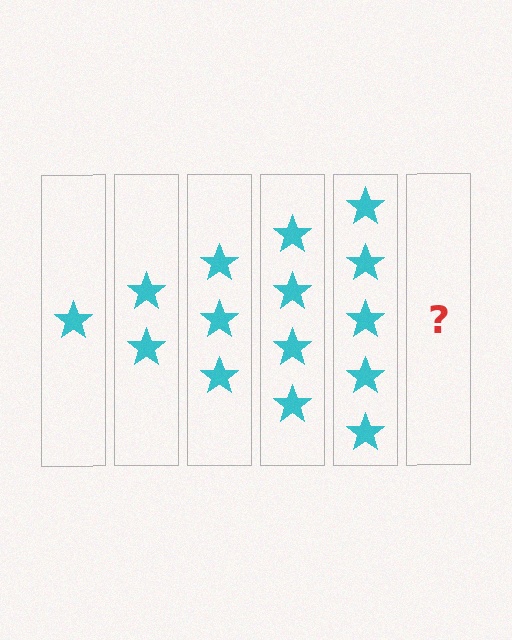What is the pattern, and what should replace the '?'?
The pattern is that each step adds one more star. The '?' should be 6 stars.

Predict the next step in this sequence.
The next step is 6 stars.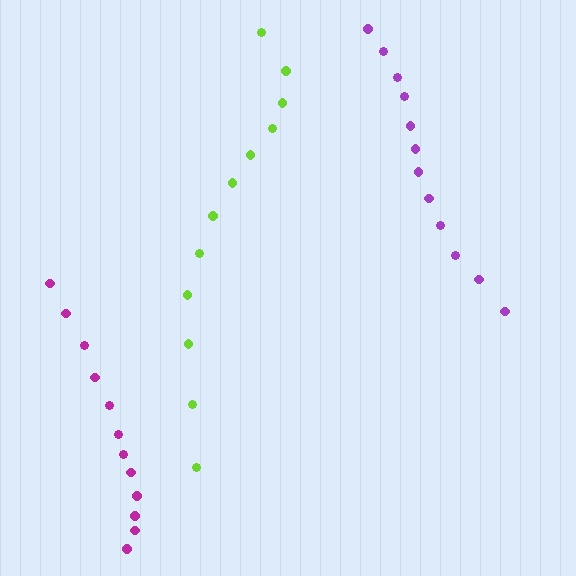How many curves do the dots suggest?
There are 3 distinct paths.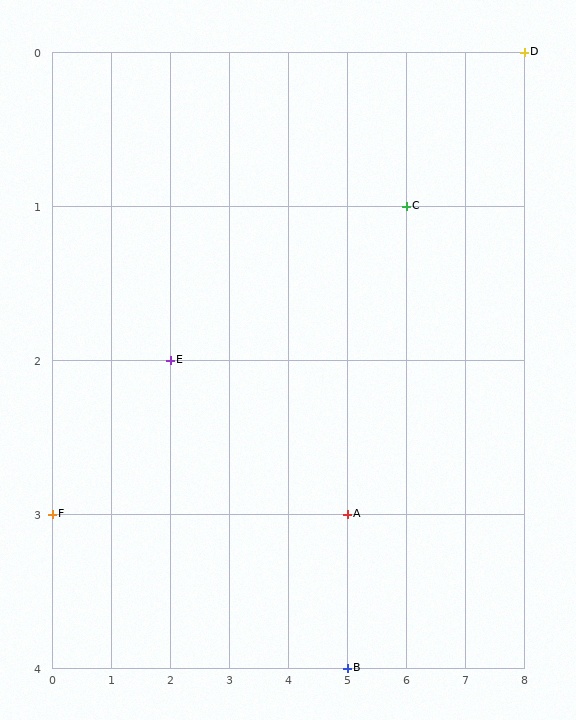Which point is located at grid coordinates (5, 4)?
Point B is at (5, 4).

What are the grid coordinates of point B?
Point B is at grid coordinates (5, 4).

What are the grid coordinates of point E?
Point E is at grid coordinates (2, 2).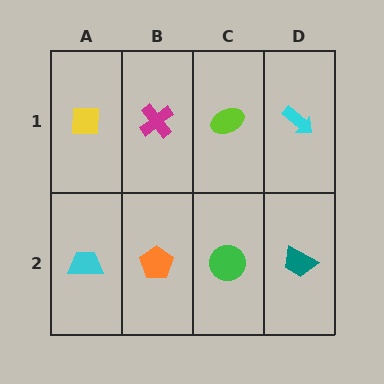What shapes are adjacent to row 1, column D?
A teal trapezoid (row 2, column D), a lime ellipse (row 1, column C).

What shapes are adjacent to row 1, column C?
A green circle (row 2, column C), a magenta cross (row 1, column B), a cyan arrow (row 1, column D).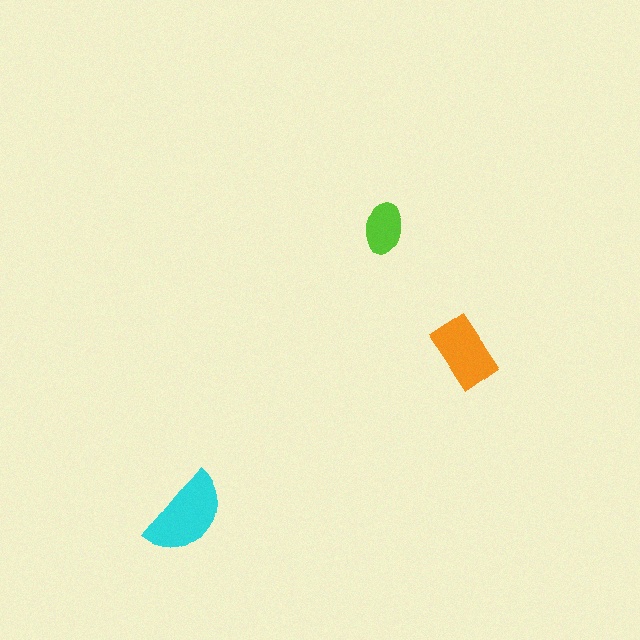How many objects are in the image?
There are 3 objects in the image.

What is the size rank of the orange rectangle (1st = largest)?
2nd.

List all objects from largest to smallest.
The cyan semicircle, the orange rectangle, the lime ellipse.